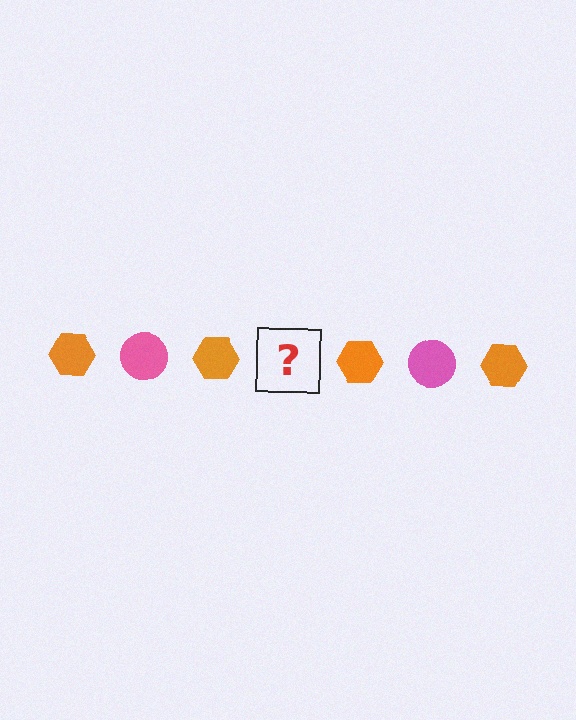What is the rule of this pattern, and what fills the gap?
The rule is that the pattern alternates between orange hexagon and pink circle. The gap should be filled with a pink circle.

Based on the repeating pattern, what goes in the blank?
The blank should be a pink circle.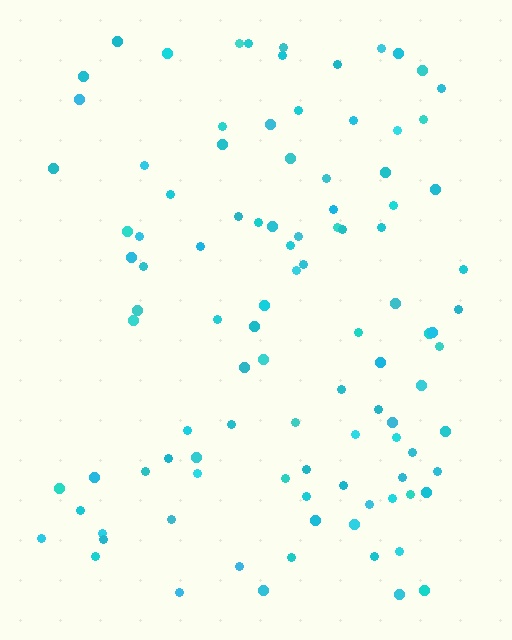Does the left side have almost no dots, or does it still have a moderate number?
Still a moderate number, just noticeably fewer than the right.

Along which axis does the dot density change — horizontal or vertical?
Horizontal.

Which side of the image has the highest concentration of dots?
The right.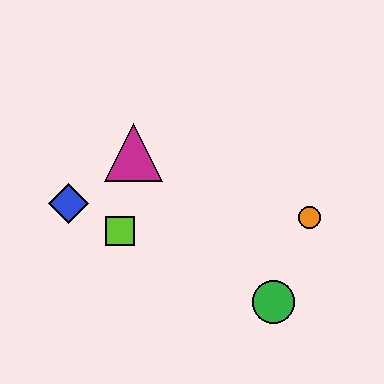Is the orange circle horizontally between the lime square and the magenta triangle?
No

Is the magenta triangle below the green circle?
No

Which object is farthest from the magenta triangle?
The green circle is farthest from the magenta triangle.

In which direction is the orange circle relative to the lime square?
The orange circle is to the right of the lime square.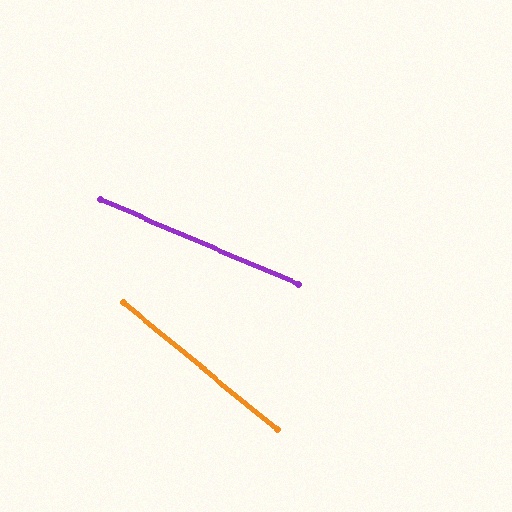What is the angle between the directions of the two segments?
Approximately 17 degrees.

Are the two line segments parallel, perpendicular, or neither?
Neither parallel nor perpendicular — they differ by about 17°.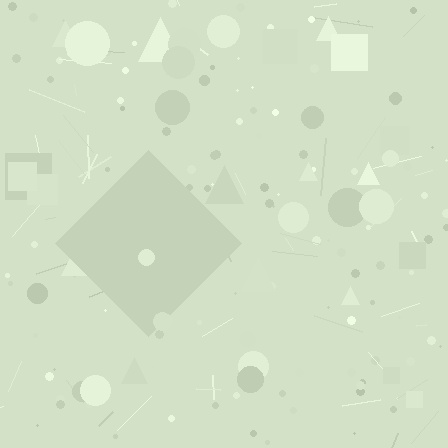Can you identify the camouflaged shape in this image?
The camouflaged shape is a diamond.